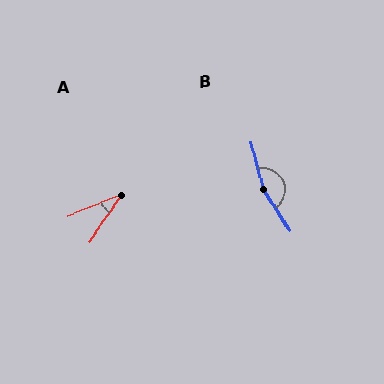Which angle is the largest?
B, at approximately 161 degrees.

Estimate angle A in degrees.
Approximately 33 degrees.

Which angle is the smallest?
A, at approximately 33 degrees.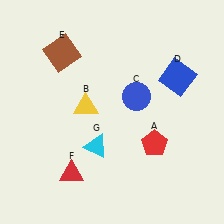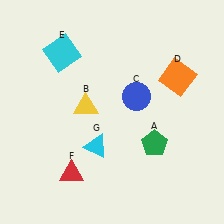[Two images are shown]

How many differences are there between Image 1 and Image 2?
There are 3 differences between the two images.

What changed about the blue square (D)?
In Image 1, D is blue. In Image 2, it changed to orange.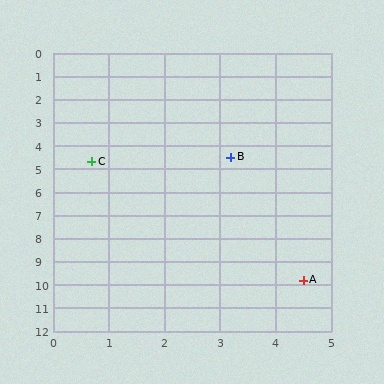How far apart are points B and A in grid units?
Points B and A are about 5.5 grid units apart.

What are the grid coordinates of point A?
Point A is at approximately (4.5, 9.8).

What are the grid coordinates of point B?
Point B is at approximately (3.2, 4.5).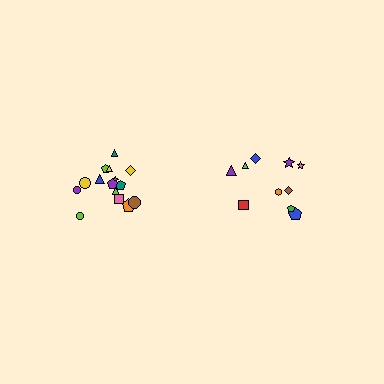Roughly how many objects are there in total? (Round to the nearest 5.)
Roughly 25 objects in total.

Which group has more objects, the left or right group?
The left group.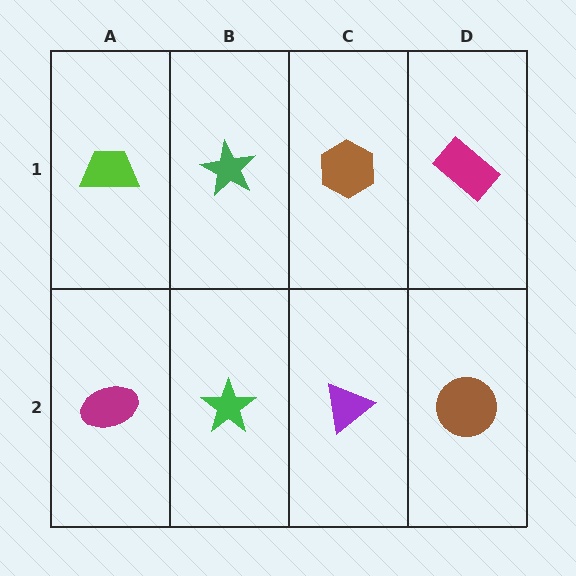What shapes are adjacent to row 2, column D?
A magenta rectangle (row 1, column D), a purple triangle (row 2, column C).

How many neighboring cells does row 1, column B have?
3.